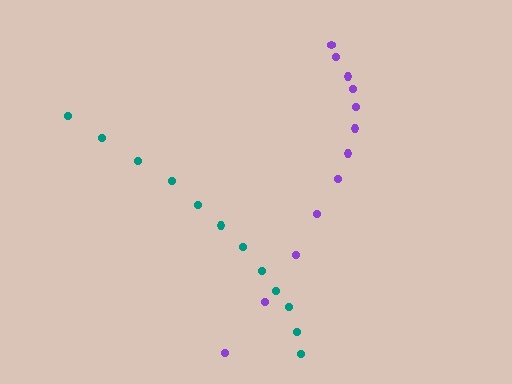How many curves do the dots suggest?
There are 2 distinct paths.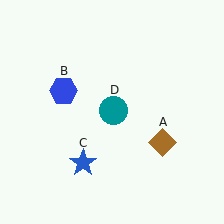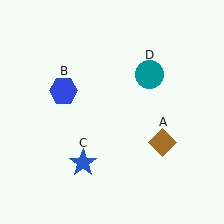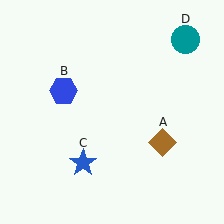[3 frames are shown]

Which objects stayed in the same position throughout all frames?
Brown diamond (object A) and blue hexagon (object B) and blue star (object C) remained stationary.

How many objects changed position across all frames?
1 object changed position: teal circle (object D).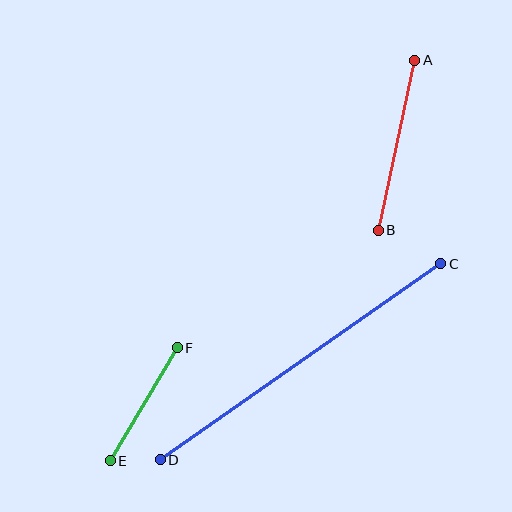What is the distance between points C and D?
The distance is approximately 342 pixels.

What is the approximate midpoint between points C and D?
The midpoint is at approximately (300, 362) pixels.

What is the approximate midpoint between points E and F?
The midpoint is at approximately (144, 404) pixels.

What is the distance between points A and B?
The distance is approximately 174 pixels.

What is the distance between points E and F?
The distance is approximately 131 pixels.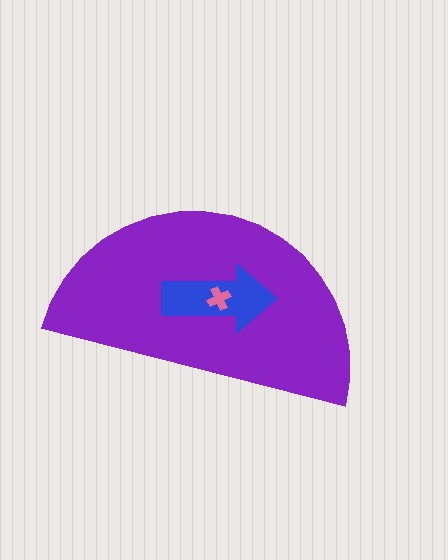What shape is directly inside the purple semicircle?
The blue arrow.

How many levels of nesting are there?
3.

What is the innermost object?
The pink cross.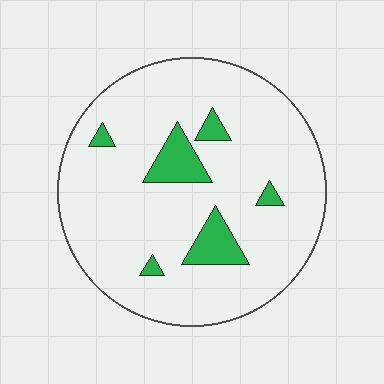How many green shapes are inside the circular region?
6.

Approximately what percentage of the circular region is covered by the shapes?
Approximately 10%.